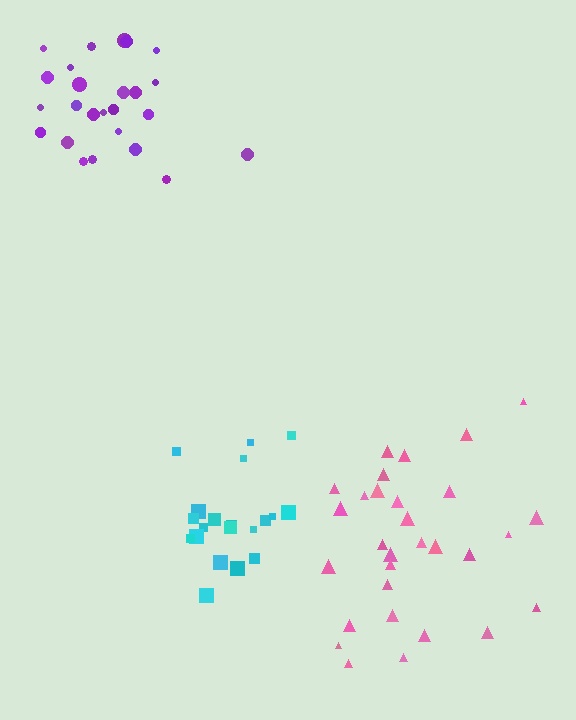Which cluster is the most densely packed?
Cyan.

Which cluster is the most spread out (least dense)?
Pink.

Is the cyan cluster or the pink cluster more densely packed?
Cyan.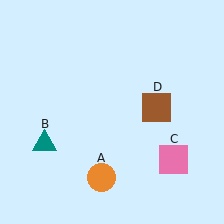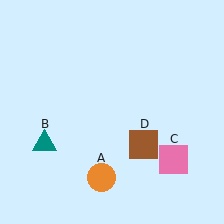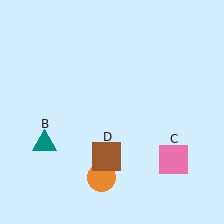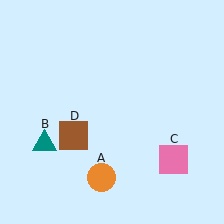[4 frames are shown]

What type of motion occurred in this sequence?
The brown square (object D) rotated clockwise around the center of the scene.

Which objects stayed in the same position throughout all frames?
Orange circle (object A) and teal triangle (object B) and pink square (object C) remained stationary.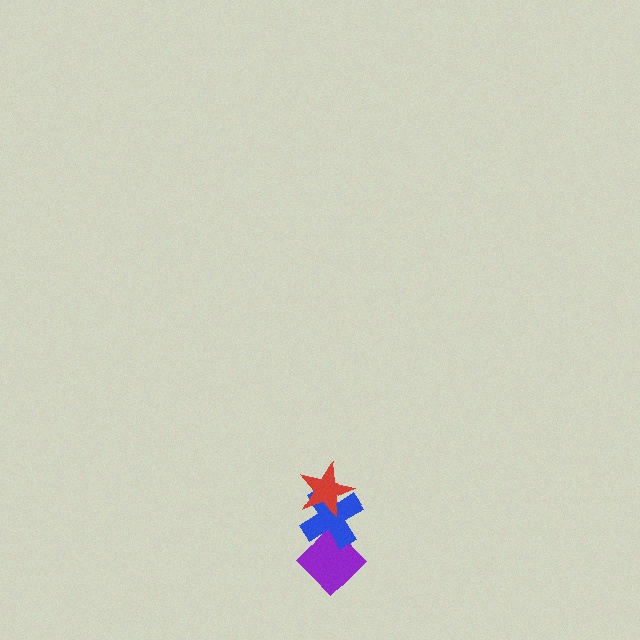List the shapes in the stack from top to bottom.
From top to bottom: the red star, the blue cross, the purple diamond.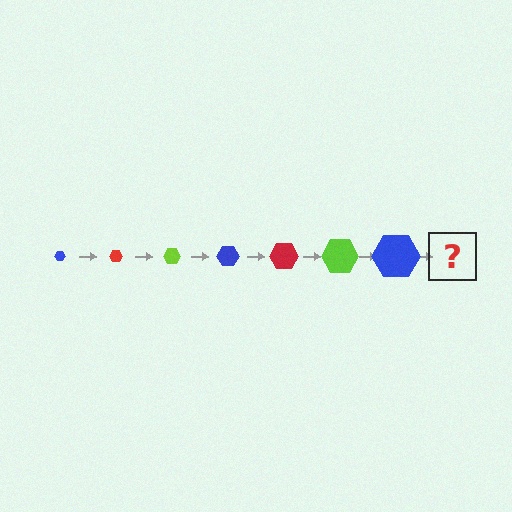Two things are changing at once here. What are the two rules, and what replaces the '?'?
The two rules are that the hexagon grows larger each step and the color cycles through blue, red, and lime. The '?' should be a red hexagon, larger than the previous one.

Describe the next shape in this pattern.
It should be a red hexagon, larger than the previous one.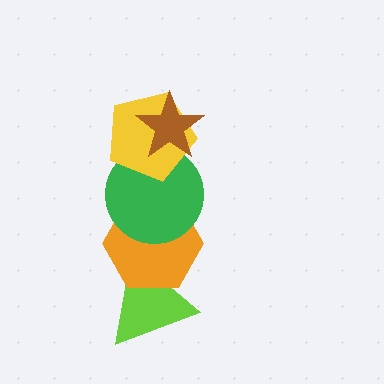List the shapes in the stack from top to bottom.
From top to bottom: the brown star, the yellow pentagon, the green circle, the orange hexagon, the lime triangle.